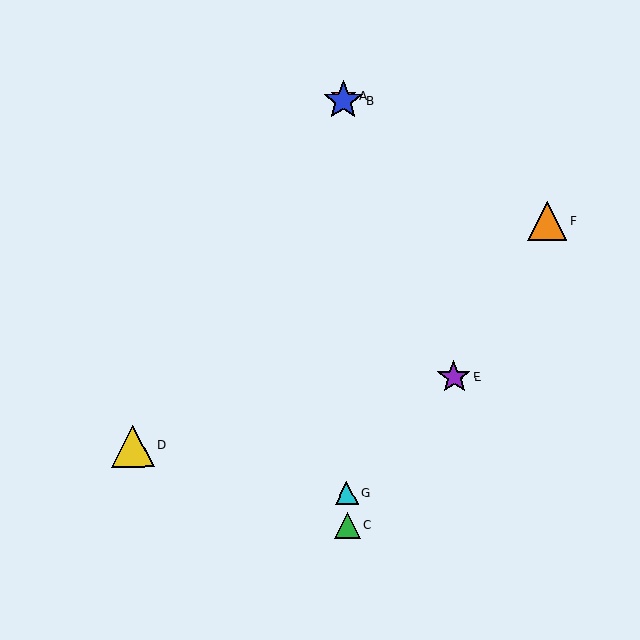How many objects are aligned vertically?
4 objects (A, B, C, G) are aligned vertically.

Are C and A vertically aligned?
Yes, both are at x≈347.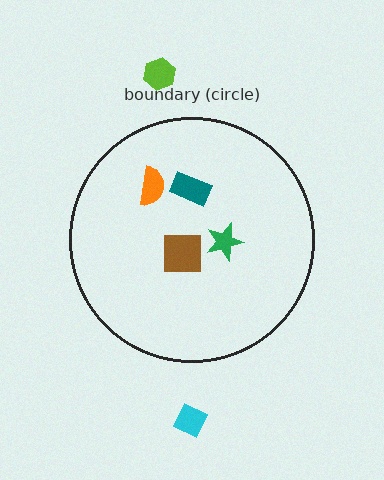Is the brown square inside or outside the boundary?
Inside.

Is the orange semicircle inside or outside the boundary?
Inside.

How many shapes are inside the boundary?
4 inside, 2 outside.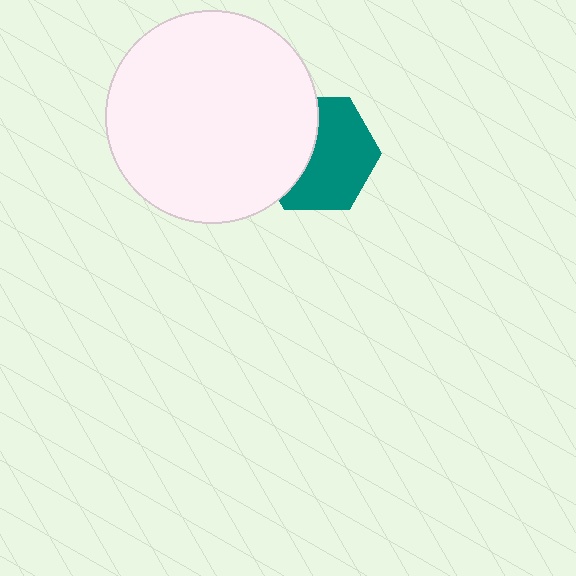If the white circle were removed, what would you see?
You would see the complete teal hexagon.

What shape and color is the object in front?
The object in front is a white circle.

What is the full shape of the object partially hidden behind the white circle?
The partially hidden object is a teal hexagon.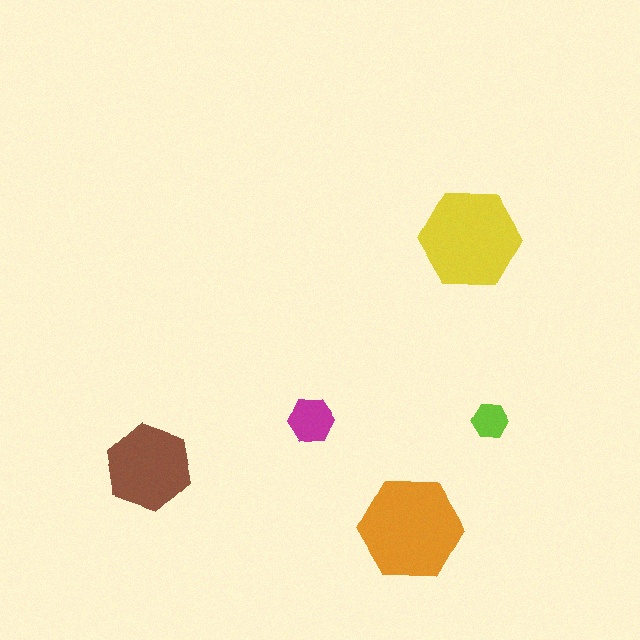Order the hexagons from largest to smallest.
the orange one, the yellow one, the brown one, the magenta one, the lime one.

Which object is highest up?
The yellow hexagon is topmost.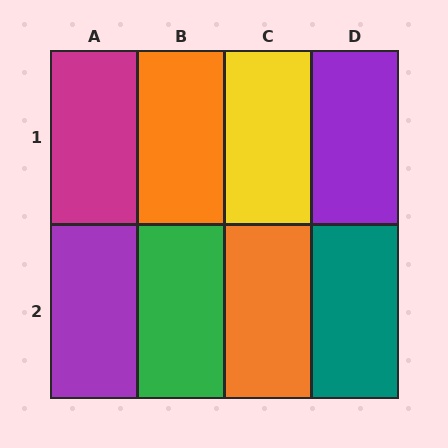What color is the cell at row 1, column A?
Magenta.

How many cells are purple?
2 cells are purple.